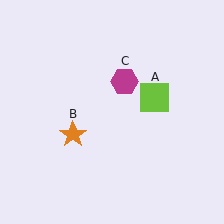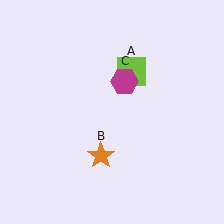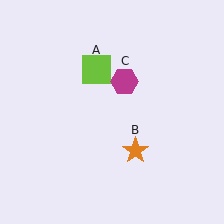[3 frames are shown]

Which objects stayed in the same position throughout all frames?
Magenta hexagon (object C) remained stationary.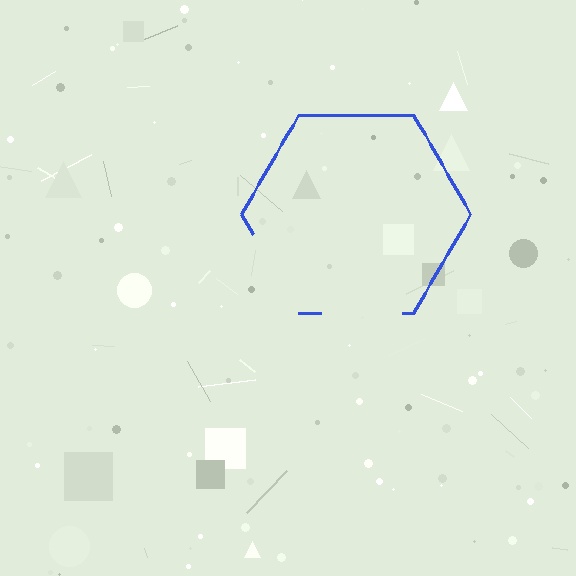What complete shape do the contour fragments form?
The contour fragments form a hexagon.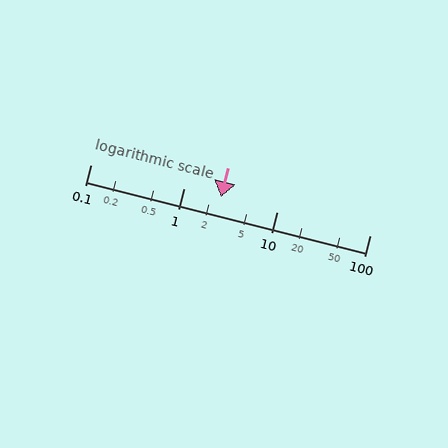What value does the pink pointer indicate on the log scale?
The pointer indicates approximately 2.5.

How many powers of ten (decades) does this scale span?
The scale spans 3 decades, from 0.1 to 100.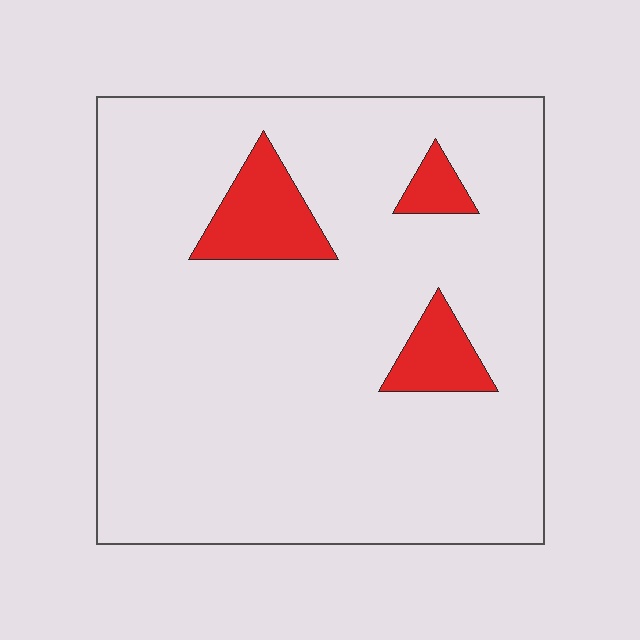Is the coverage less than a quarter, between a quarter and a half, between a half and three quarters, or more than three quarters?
Less than a quarter.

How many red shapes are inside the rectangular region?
3.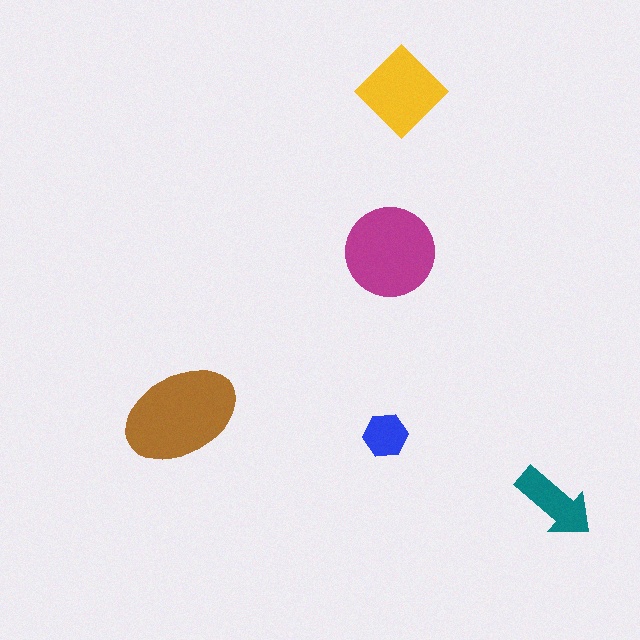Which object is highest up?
The yellow diamond is topmost.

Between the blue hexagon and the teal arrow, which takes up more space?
The teal arrow.